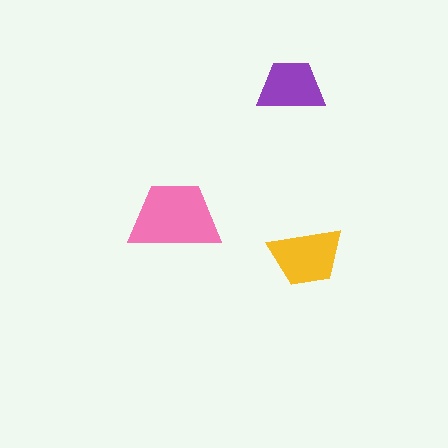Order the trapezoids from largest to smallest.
the pink one, the yellow one, the purple one.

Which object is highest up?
The purple trapezoid is topmost.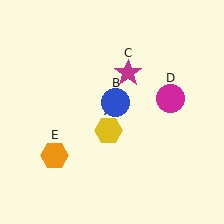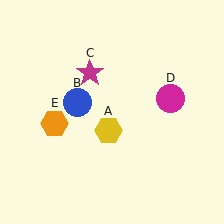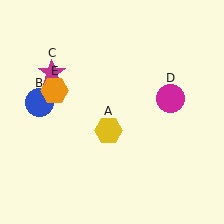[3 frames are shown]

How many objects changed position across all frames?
3 objects changed position: blue circle (object B), magenta star (object C), orange hexagon (object E).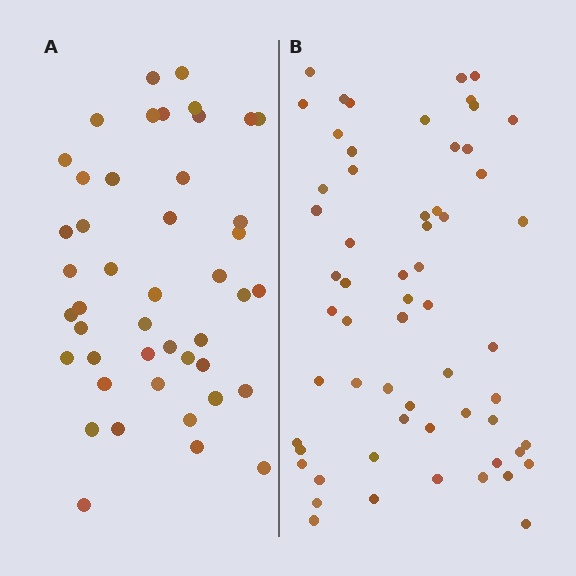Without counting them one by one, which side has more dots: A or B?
Region B (the right region) has more dots.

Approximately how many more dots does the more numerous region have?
Region B has approximately 15 more dots than region A.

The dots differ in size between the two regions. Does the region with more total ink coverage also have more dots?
No. Region A has more total ink coverage because its dots are larger, but region B actually contains more individual dots. Total area can be misleading — the number of items is what matters here.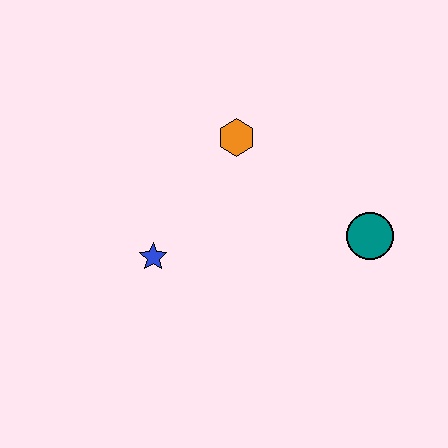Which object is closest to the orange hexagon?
The blue star is closest to the orange hexagon.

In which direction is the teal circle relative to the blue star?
The teal circle is to the right of the blue star.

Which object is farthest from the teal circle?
The blue star is farthest from the teal circle.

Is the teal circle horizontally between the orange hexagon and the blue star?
No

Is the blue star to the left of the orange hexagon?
Yes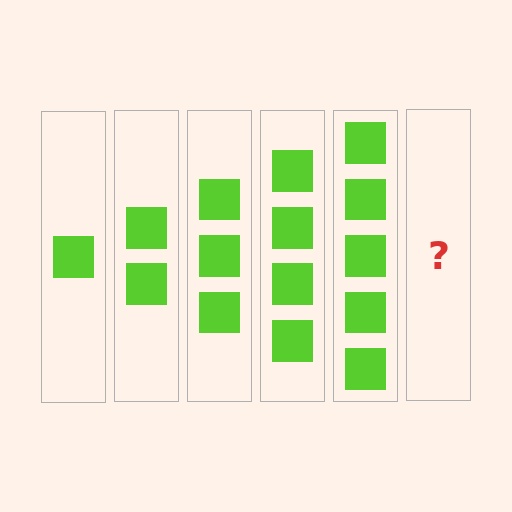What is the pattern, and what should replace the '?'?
The pattern is that each step adds one more square. The '?' should be 6 squares.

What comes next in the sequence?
The next element should be 6 squares.